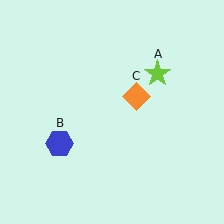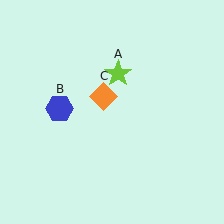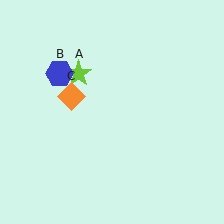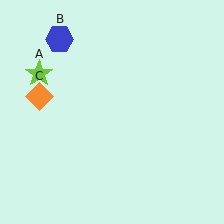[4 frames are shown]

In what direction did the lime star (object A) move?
The lime star (object A) moved left.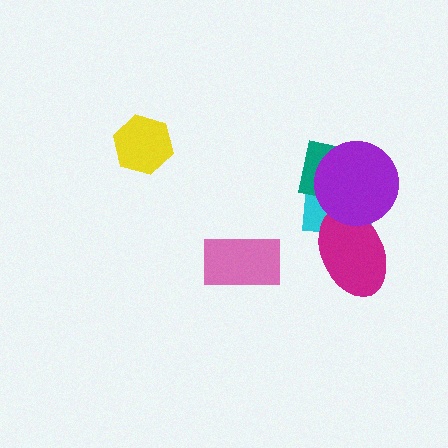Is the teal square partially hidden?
Yes, it is partially covered by another shape.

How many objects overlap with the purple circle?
3 objects overlap with the purple circle.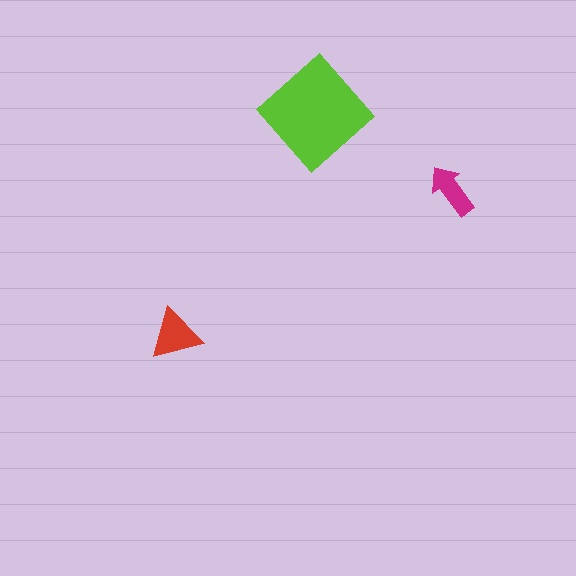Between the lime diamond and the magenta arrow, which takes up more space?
The lime diamond.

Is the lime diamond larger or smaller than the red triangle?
Larger.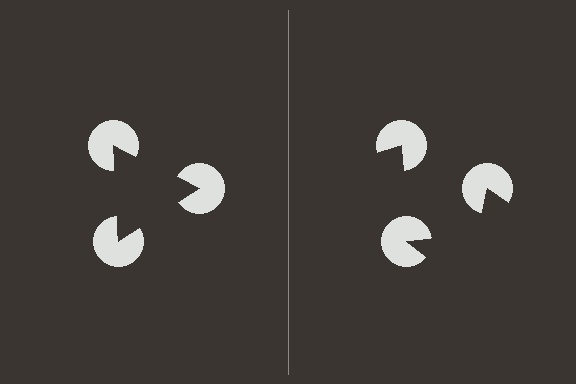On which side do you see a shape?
An illusory triangle appears on the left side. On the right side the wedge cuts are rotated, so no coherent shape forms.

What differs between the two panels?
The pac-man discs are positioned identically on both sides; only the wedge orientations differ. On the left they align to a triangle; on the right they are misaligned.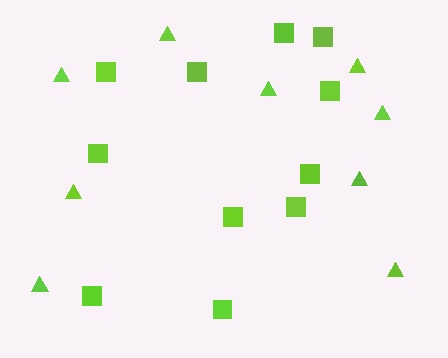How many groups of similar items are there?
There are 2 groups: one group of triangles (9) and one group of squares (11).